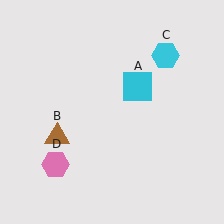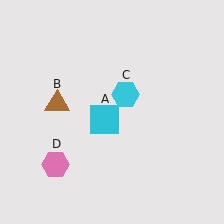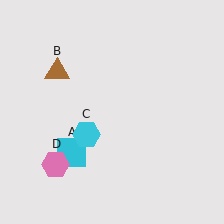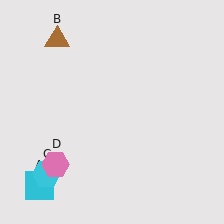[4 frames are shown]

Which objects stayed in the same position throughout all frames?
Pink hexagon (object D) remained stationary.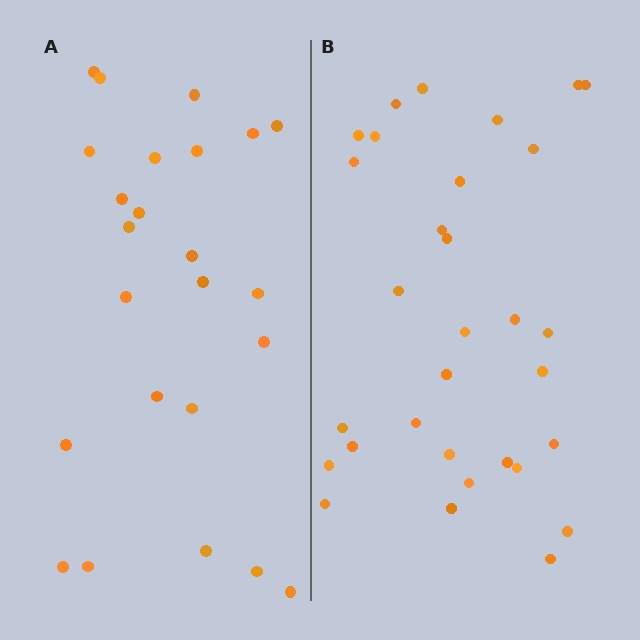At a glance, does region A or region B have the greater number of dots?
Region B (the right region) has more dots.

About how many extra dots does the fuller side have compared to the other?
Region B has roughly 8 or so more dots than region A.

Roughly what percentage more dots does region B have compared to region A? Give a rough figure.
About 30% more.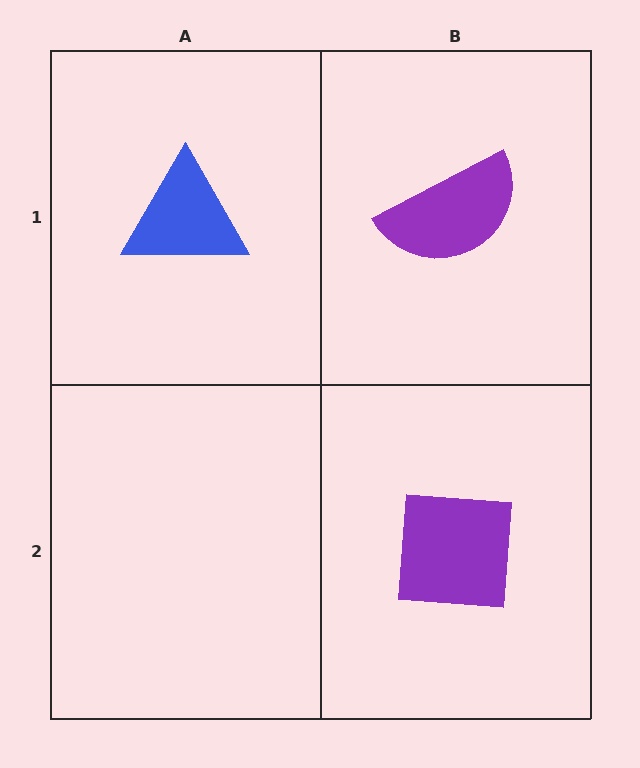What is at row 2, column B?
A purple square.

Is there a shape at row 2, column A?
No, that cell is empty.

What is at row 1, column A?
A blue triangle.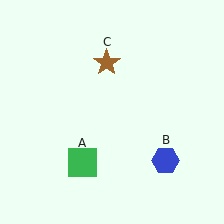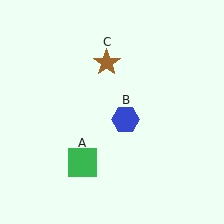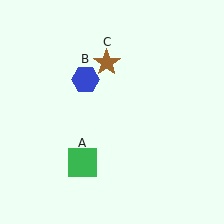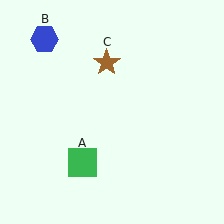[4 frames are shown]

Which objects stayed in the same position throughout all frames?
Green square (object A) and brown star (object C) remained stationary.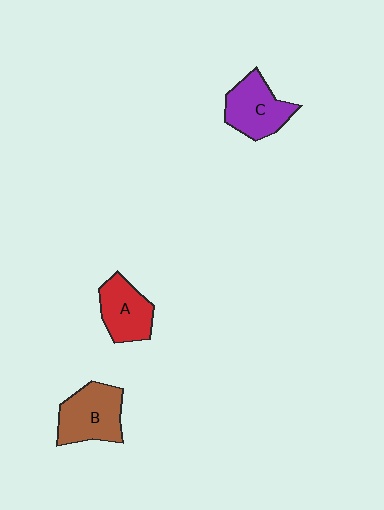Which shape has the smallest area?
Shape A (red).